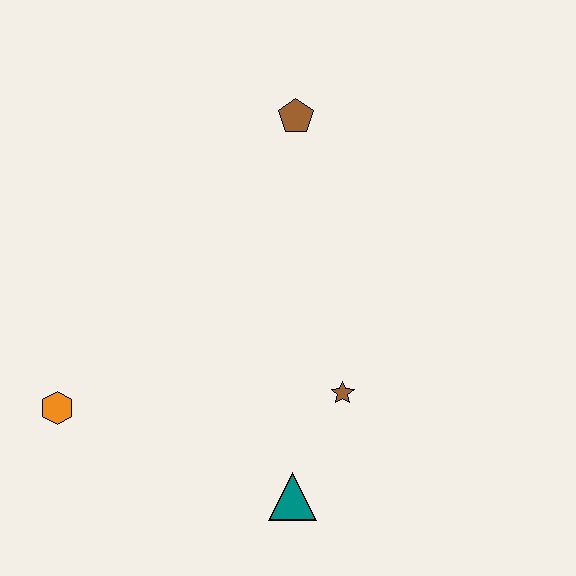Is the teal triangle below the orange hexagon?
Yes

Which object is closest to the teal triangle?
The brown star is closest to the teal triangle.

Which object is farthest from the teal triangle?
The brown pentagon is farthest from the teal triangle.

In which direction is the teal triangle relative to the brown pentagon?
The teal triangle is below the brown pentagon.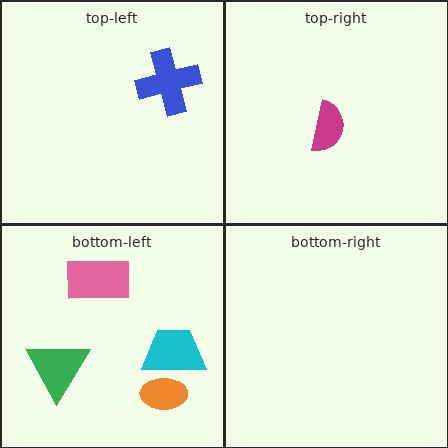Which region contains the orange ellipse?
The bottom-left region.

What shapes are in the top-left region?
The blue cross.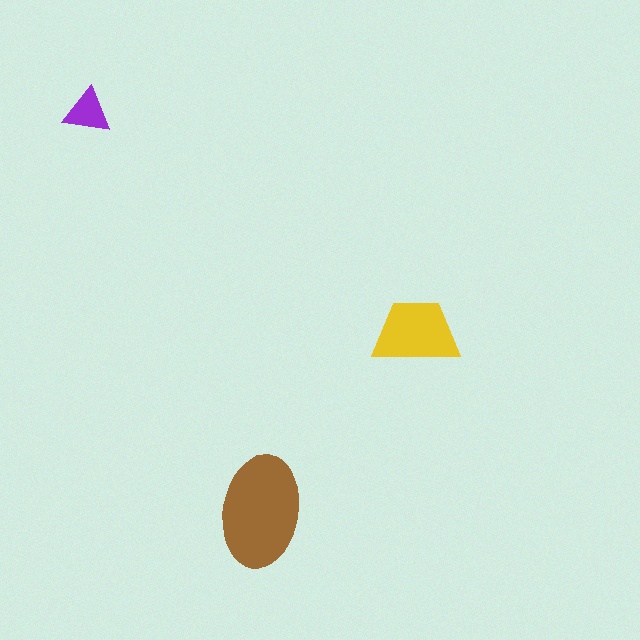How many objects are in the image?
There are 3 objects in the image.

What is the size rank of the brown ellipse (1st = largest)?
1st.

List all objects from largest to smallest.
The brown ellipse, the yellow trapezoid, the purple triangle.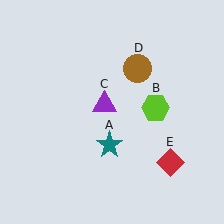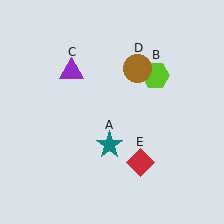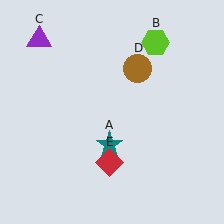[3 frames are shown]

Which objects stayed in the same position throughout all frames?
Teal star (object A) and brown circle (object D) remained stationary.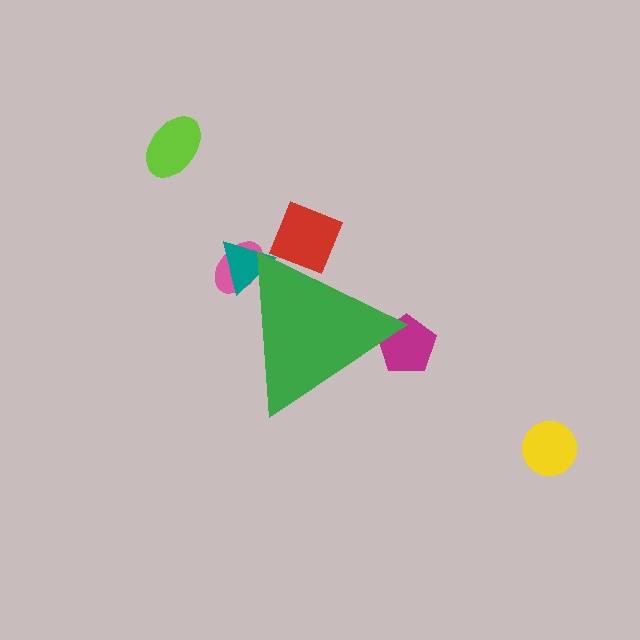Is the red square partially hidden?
Yes, the red square is partially hidden behind the green triangle.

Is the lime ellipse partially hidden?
No, the lime ellipse is fully visible.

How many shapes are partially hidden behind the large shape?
4 shapes are partially hidden.